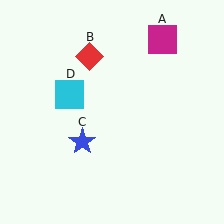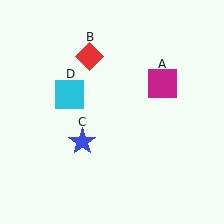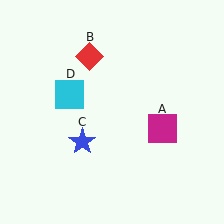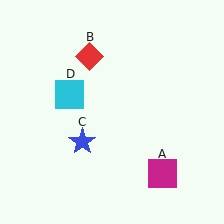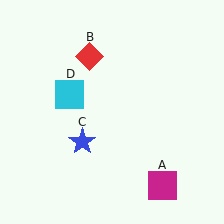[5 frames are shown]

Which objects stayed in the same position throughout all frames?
Red diamond (object B) and blue star (object C) and cyan square (object D) remained stationary.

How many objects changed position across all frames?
1 object changed position: magenta square (object A).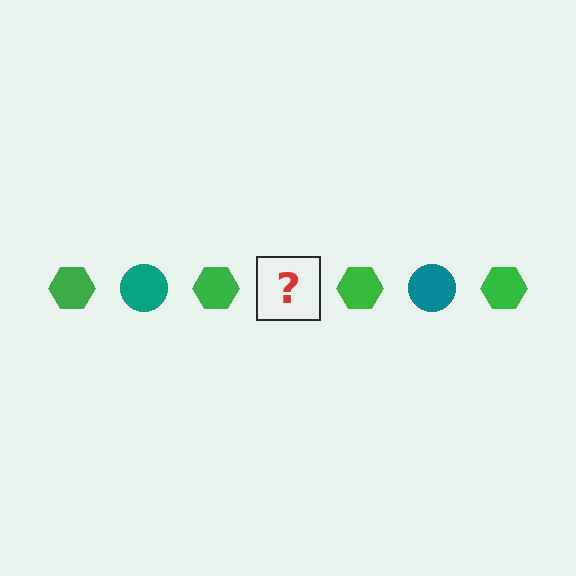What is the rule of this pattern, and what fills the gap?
The rule is that the pattern alternates between green hexagon and teal circle. The gap should be filled with a teal circle.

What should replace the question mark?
The question mark should be replaced with a teal circle.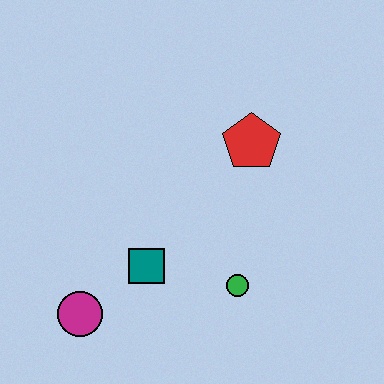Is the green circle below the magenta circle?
No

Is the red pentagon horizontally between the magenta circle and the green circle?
No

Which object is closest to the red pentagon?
The green circle is closest to the red pentagon.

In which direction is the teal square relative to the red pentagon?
The teal square is below the red pentagon.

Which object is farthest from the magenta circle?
The red pentagon is farthest from the magenta circle.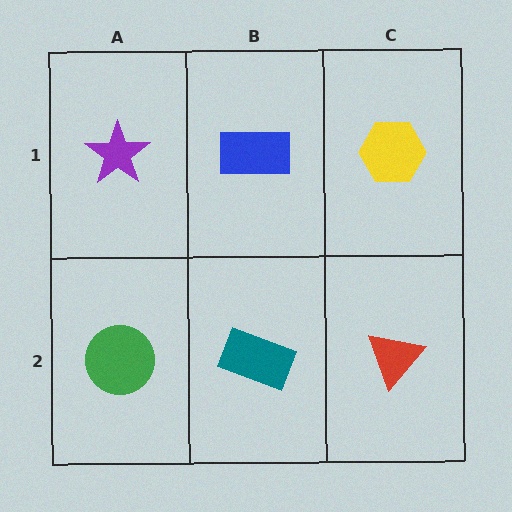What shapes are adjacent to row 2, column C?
A yellow hexagon (row 1, column C), a teal rectangle (row 2, column B).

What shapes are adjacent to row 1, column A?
A green circle (row 2, column A), a blue rectangle (row 1, column B).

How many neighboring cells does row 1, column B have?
3.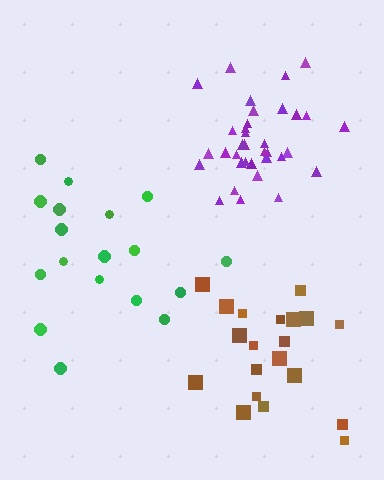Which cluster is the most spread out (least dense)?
Brown.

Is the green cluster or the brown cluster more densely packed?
Green.